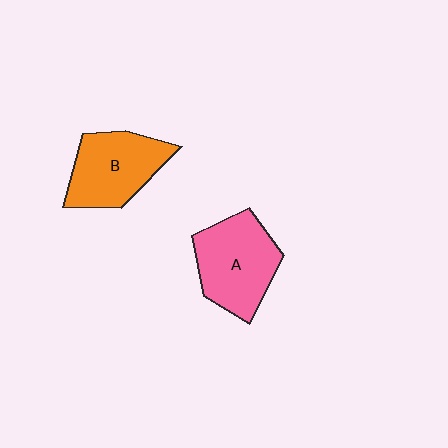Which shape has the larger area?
Shape A (pink).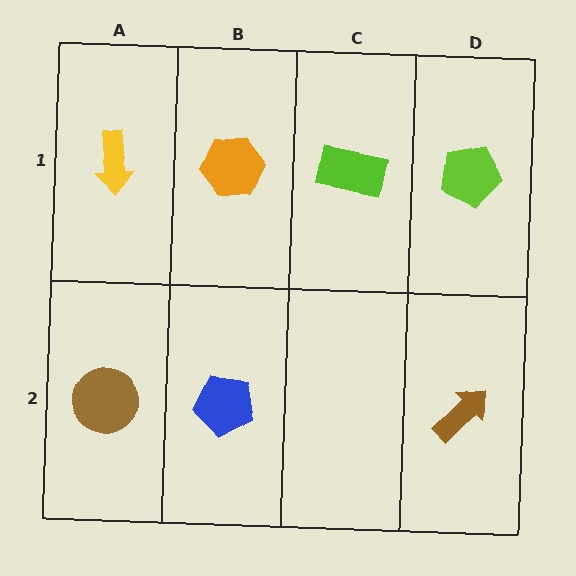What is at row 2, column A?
A brown circle.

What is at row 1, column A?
A yellow arrow.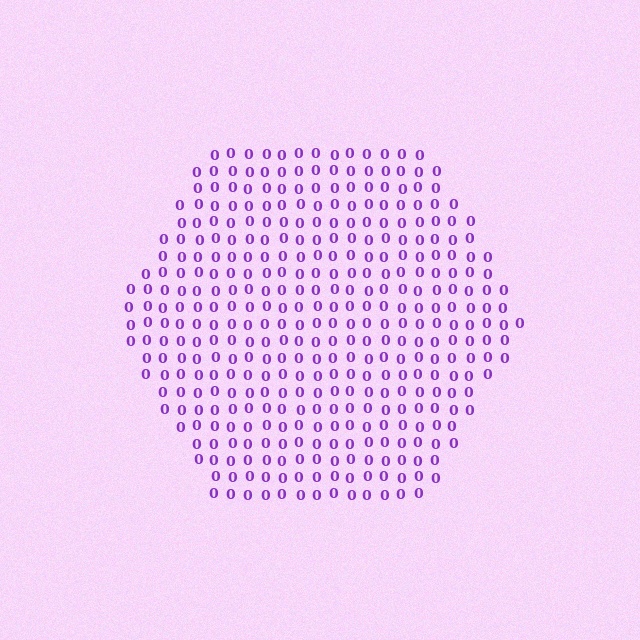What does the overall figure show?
The overall figure shows a hexagon.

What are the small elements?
The small elements are digit 0's.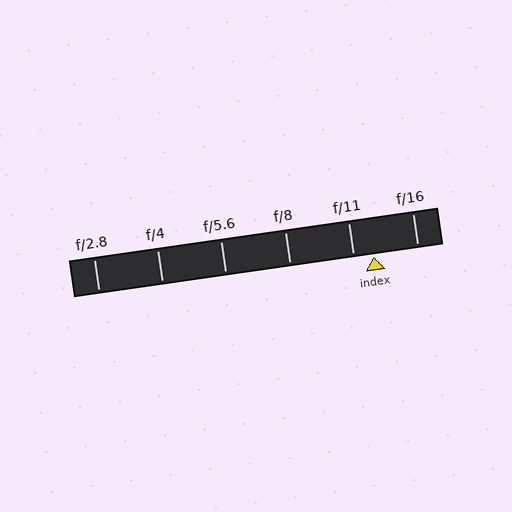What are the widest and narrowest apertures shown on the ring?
The widest aperture shown is f/2.8 and the narrowest is f/16.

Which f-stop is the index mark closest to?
The index mark is closest to f/11.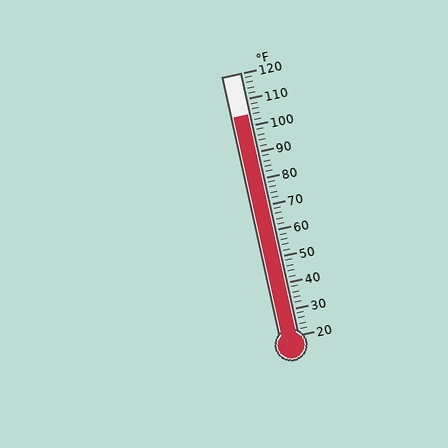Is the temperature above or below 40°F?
The temperature is above 40°F.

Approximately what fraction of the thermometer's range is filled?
The thermometer is filled to approximately 85% of its range.